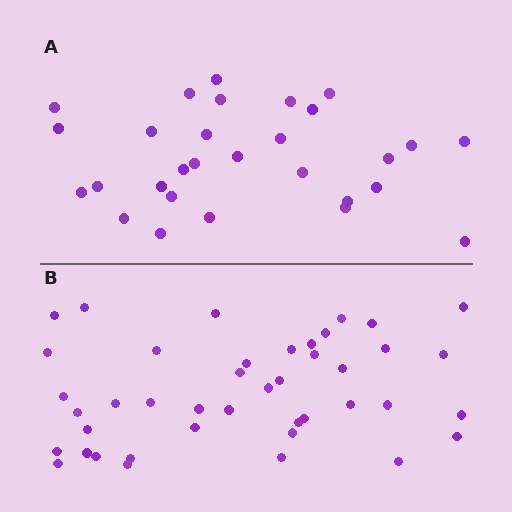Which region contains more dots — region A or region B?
Region B (the bottom region) has more dots.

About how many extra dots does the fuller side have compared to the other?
Region B has approximately 15 more dots than region A.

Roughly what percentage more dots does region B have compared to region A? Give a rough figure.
About 45% more.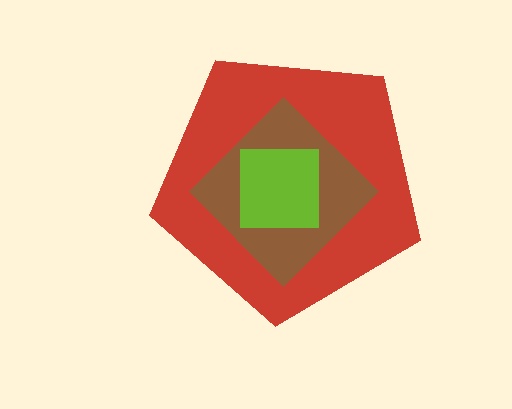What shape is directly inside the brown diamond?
The lime square.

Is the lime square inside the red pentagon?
Yes.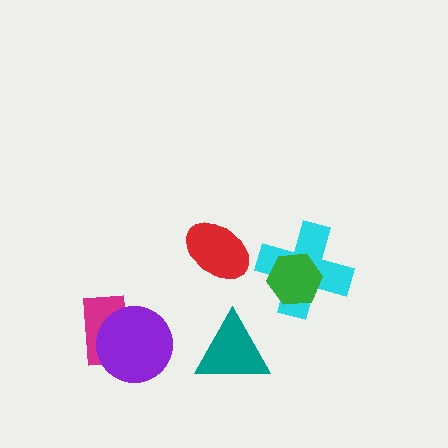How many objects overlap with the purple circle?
1 object overlaps with the purple circle.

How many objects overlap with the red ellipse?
0 objects overlap with the red ellipse.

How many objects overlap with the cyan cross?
1 object overlaps with the cyan cross.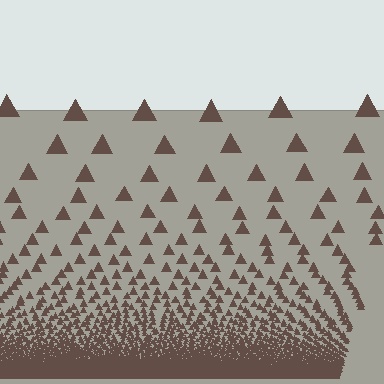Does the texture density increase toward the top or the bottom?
Density increases toward the bottom.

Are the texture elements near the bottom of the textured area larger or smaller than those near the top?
Smaller. The gradient is inverted — elements near the bottom are smaller and denser.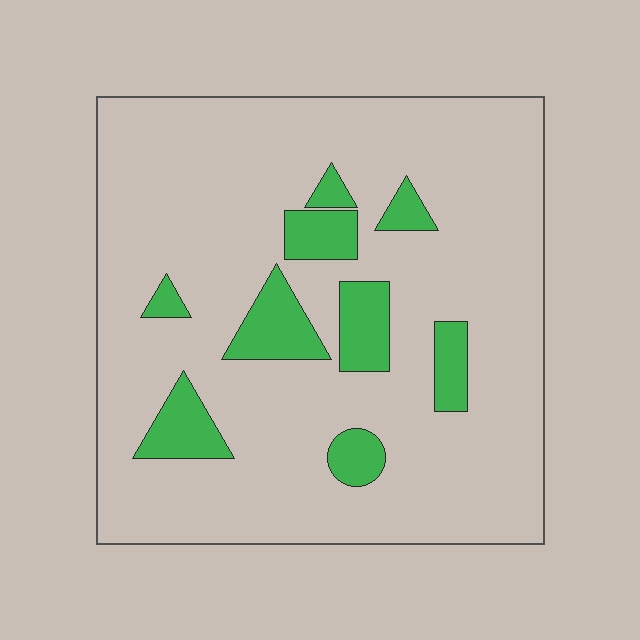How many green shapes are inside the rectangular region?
9.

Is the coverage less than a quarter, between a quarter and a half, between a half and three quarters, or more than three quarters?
Less than a quarter.